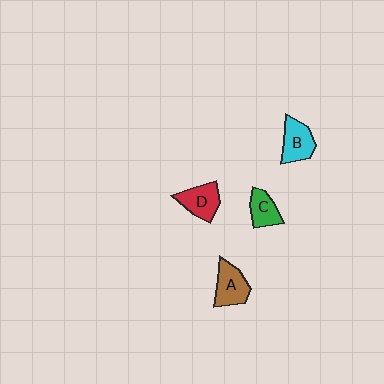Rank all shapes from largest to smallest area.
From largest to smallest: A (brown), B (cyan), D (red), C (green).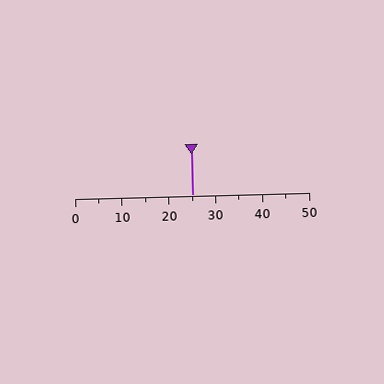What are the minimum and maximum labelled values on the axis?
The axis runs from 0 to 50.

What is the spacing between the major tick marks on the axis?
The major ticks are spaced 10 apart.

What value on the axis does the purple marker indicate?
The marker indicates approximately 25.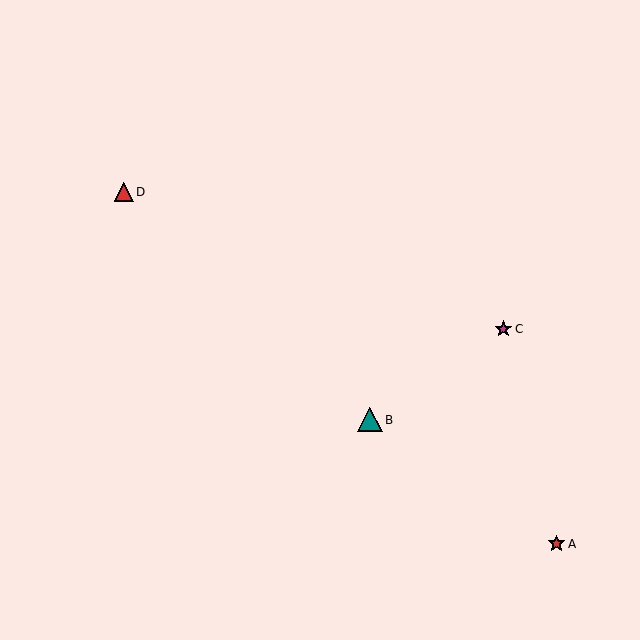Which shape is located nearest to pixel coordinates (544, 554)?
The red star (labeled A) at (556, 544) is nearest to that location.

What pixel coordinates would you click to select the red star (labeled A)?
Click at (556, 544) to select the red star A.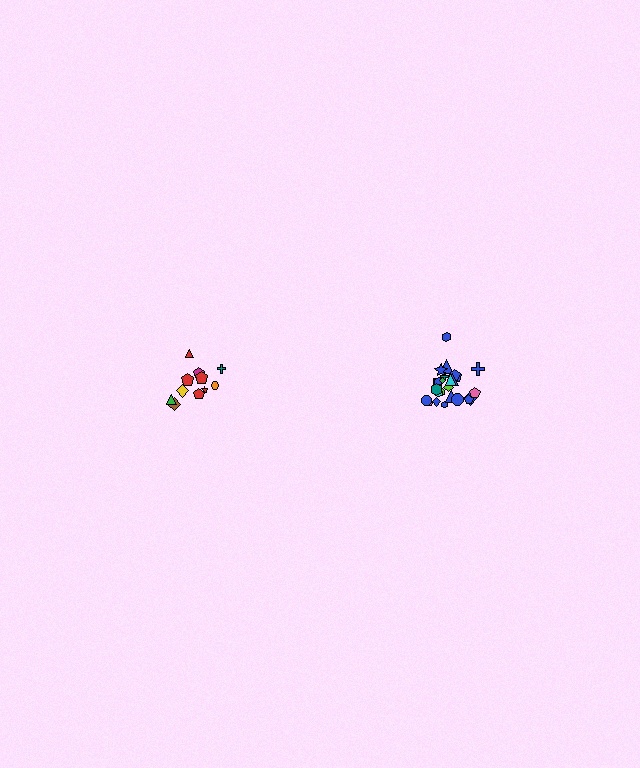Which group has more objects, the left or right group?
The right group.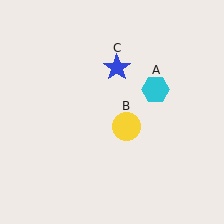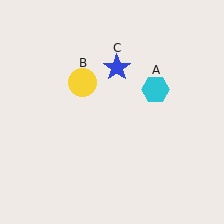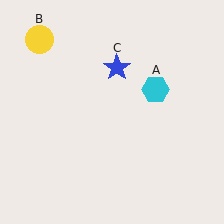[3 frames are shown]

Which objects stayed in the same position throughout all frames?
Cyan hexagon (object A) and blue star (object C) remained stationary.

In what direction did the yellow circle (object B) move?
The yellow circle (object B) moved up and to the left.